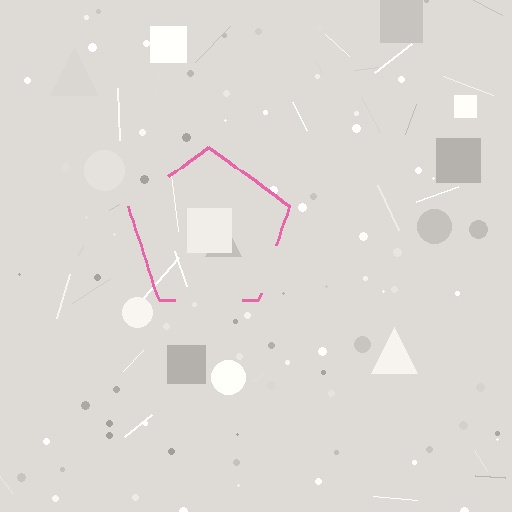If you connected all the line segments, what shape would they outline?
They would outline a pentagon.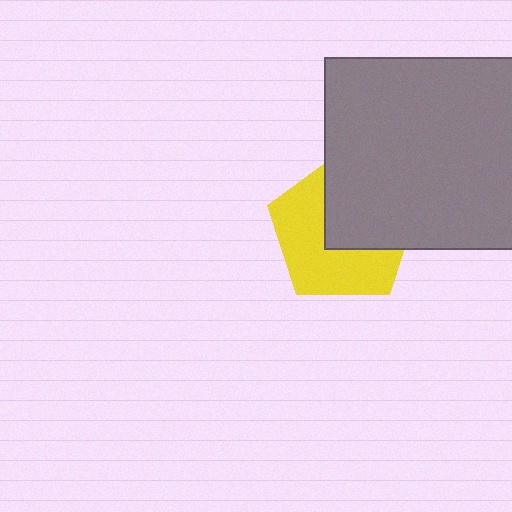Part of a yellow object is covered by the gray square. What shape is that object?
It is a pentagon.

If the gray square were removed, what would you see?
You would see the complete yellow pentagon.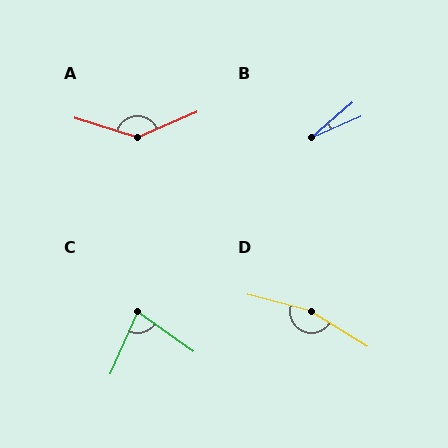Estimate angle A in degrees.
Approximately 139 degrees.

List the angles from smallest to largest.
B (17°), C (78°), A (139°), D (162°).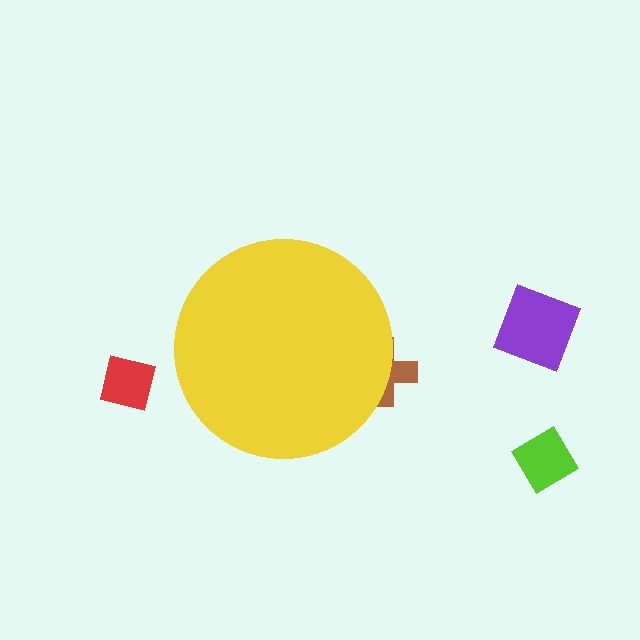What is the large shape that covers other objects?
A yellow circle.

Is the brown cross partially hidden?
Yes, the brown cross is partially hidden behind the yellow circle.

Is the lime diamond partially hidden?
No, the lime diamond is fully visible.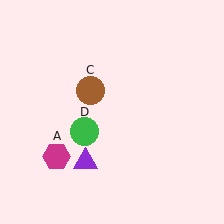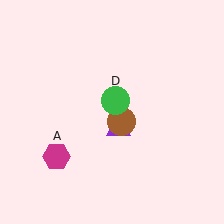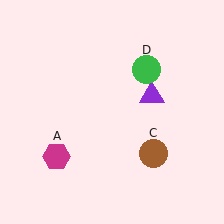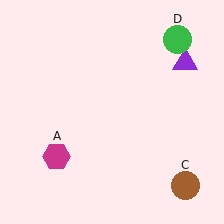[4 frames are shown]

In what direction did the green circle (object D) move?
The green circle (object D) moved up and to the right.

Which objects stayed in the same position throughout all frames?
Magenta hexagon (object A) remained stationary.